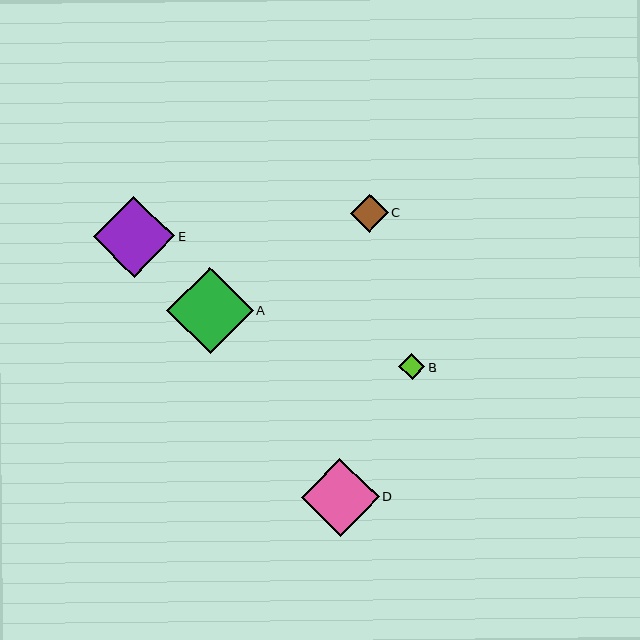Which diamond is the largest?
Diamond A is the largest with a size of approximately 86 pixels.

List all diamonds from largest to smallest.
From largest to smallest: A, E, D, C, B.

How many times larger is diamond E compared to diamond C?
Diamond E is approximately 2.2 times the size of diamond C.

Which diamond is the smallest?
Diamond B is the smallest with a size of approximately 26 pixels.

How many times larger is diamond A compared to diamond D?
Diamond A is approximately 1.1 times the size of diamond D.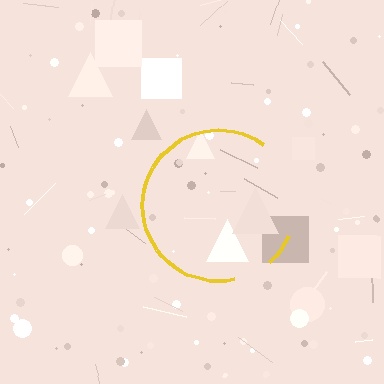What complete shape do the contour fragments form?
The contour fragments form a circle.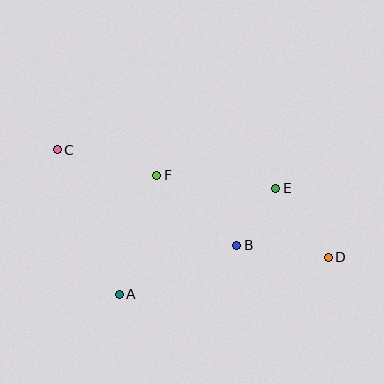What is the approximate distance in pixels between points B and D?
The distance between B and D is approximately 93 pixels.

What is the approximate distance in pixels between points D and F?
The distance between D and F is approximately 190 pixels.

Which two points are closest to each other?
Points B and E are closest to each other.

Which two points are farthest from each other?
Points C and D are farthest from each other.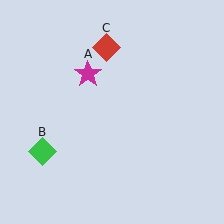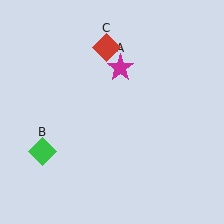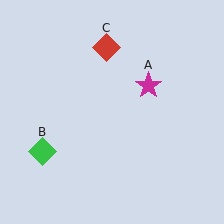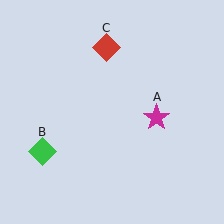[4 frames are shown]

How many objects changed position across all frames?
1 object changed position: magenta star (object A).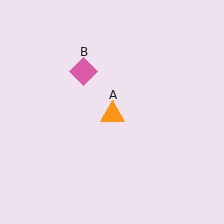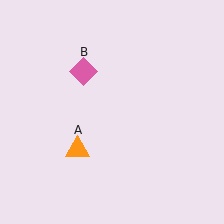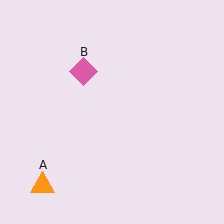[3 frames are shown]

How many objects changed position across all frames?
1 object changed position: orange triangle (object A).